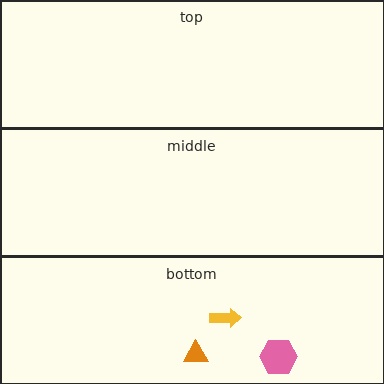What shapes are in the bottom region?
The yellow arrow, the orange triangle, the pink hexagon.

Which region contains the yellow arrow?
The bottom region.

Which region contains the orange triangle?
The bottom region.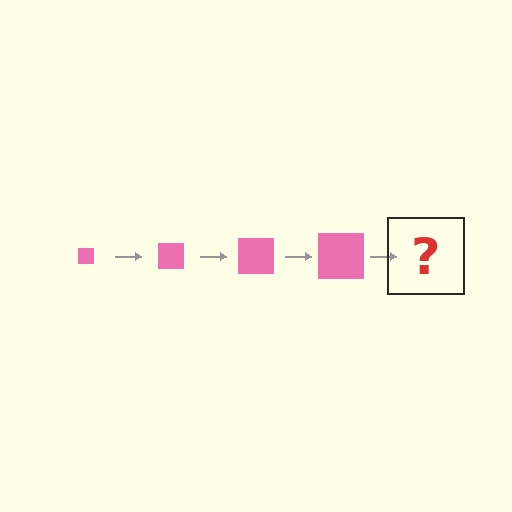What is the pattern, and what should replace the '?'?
The pattern is that the square gets progressively larger each step. The '?' should be a pink square, larger than the previous one.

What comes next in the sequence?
The next element should be a pink square, larger than the previous one.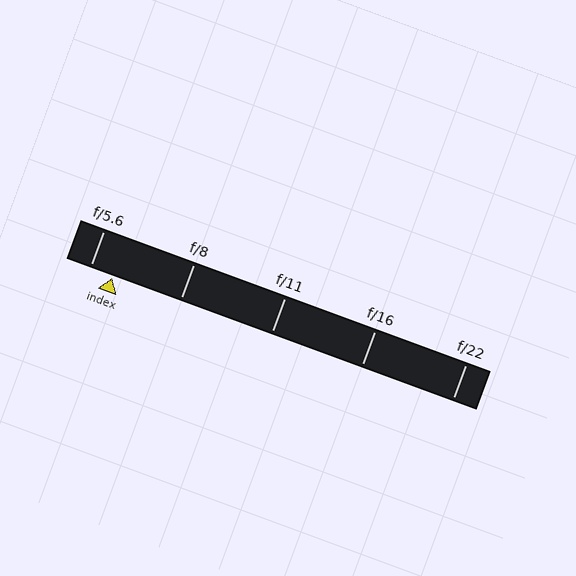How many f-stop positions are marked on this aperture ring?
There are 5 f-stop positions marked.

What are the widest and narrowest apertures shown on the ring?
The widest aperture shown is f/5.6 and the narrowest is f/22.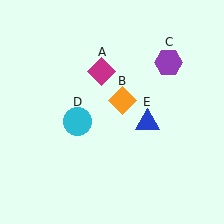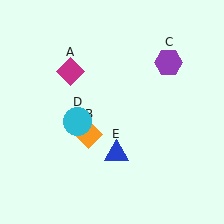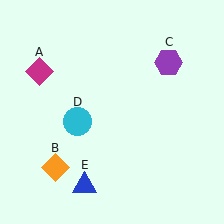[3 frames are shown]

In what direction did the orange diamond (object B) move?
The orange diamond (object B) moved down and to the left.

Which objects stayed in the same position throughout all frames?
Purple hexagon (object C) and cyan circle (object D) remained stationary.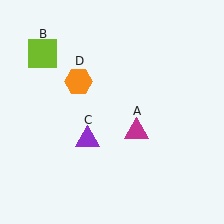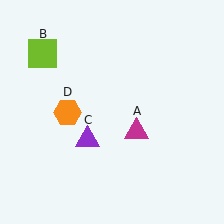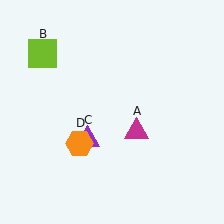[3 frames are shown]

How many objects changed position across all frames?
1 object changed position: orange hexagon (object D).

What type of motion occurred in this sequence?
The orange hexagon (object D) rotated counterclockwise around the center of the scene.